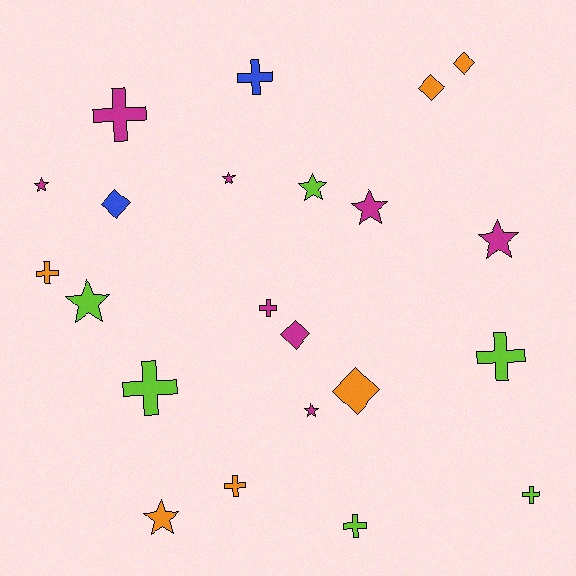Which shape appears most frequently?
Cross, with 9 objects.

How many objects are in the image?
There are 22 objects.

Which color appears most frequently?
Magenta, with 8 objects.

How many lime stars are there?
There are 2 lime stars.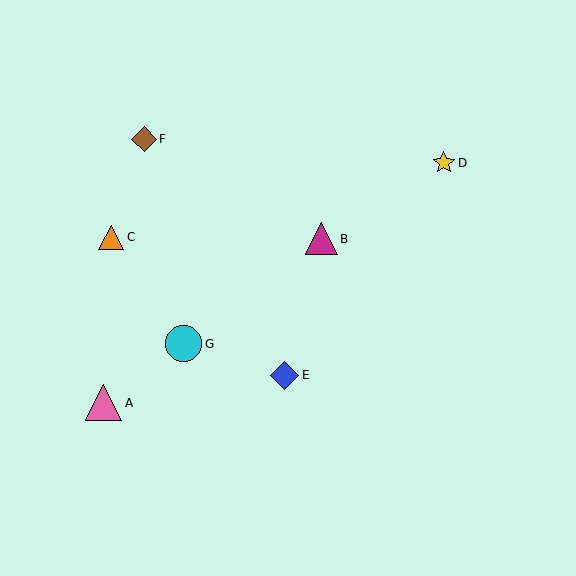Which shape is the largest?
The pink triangle (labeled A) is the largest.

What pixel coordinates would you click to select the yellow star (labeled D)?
Click at (444, 163) to select the yellow star D.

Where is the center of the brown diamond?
The center of the brown diamond is at (144, 139).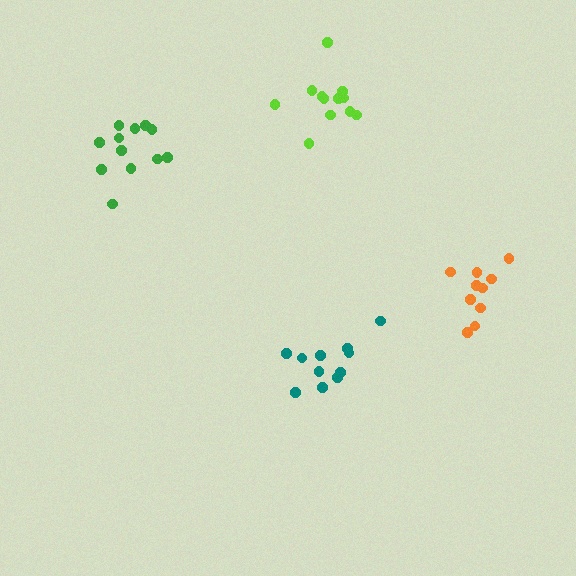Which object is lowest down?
The teal cluster is bottommost.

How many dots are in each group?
Group 1: 11 dots, Group 2: 12 dots, Group 3: 10 dots, Group 4: 12 dots (45 total).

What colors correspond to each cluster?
The clusters are colored: teal, green, orange, lime.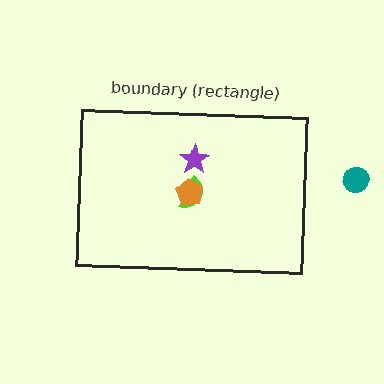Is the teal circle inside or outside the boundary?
Outside.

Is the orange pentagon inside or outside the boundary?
Inside.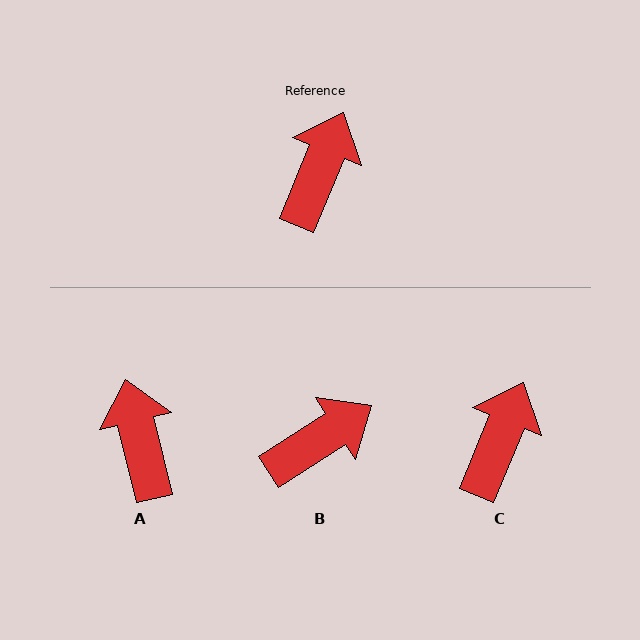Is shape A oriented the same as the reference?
No, it is off by about 36 degrees.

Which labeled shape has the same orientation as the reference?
C.